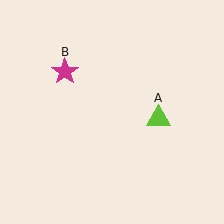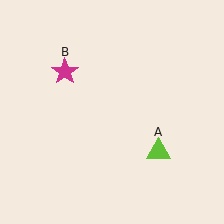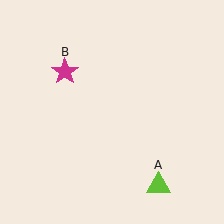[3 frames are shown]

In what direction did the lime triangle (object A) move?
The lime triangle (object A) moved down.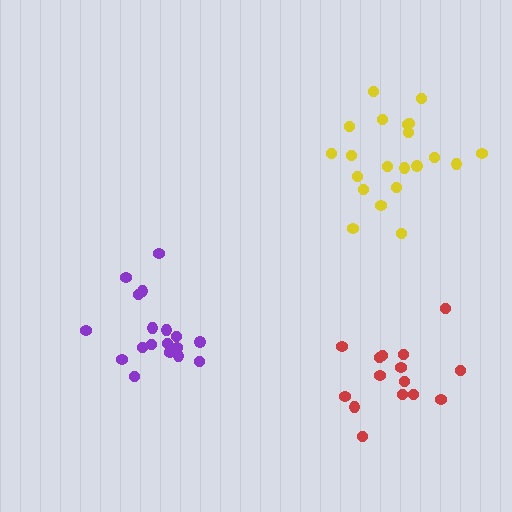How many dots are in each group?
Group 1: 15 dots, Group 2: 18 dots, Group 3: 21 dots (54 total).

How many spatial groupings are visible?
There are 3 spatial groupings.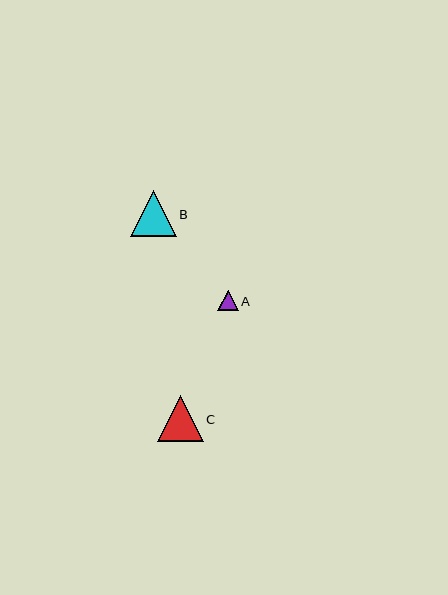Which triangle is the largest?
Triangle B is the largest with a size of approximately 46 pixels.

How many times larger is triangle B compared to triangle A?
Triangle B is approximately 2.3 times the size of triangle A.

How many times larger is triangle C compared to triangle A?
Triangle C is approximately 2.3 times the size of triangle A.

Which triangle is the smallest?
Triangle A is the smallest with a size of approximately 20 pixels.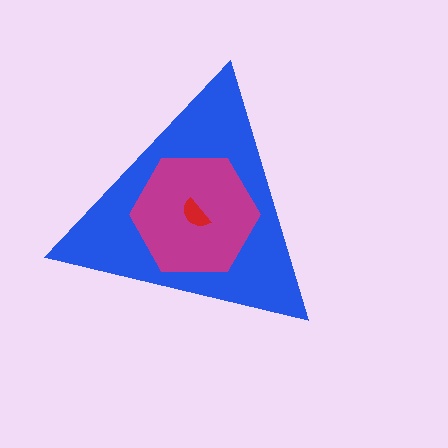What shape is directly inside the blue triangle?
The magenta hexagon.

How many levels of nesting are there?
3.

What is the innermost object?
The red semicircle.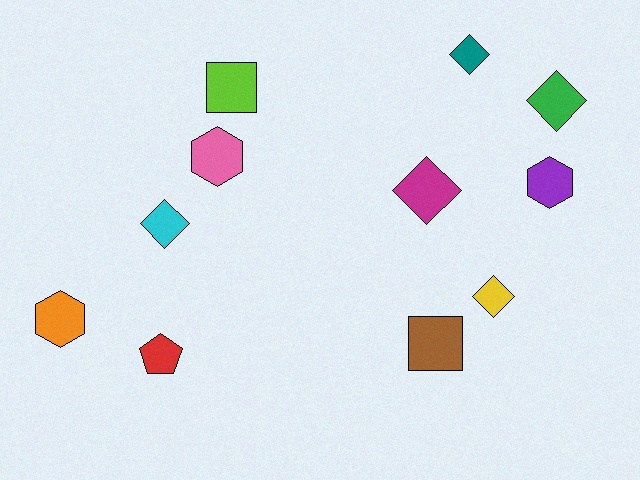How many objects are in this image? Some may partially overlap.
There are 11 objects.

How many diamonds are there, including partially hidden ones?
There are 5 diamonds.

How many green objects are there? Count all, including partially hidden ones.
There is 1 green object.